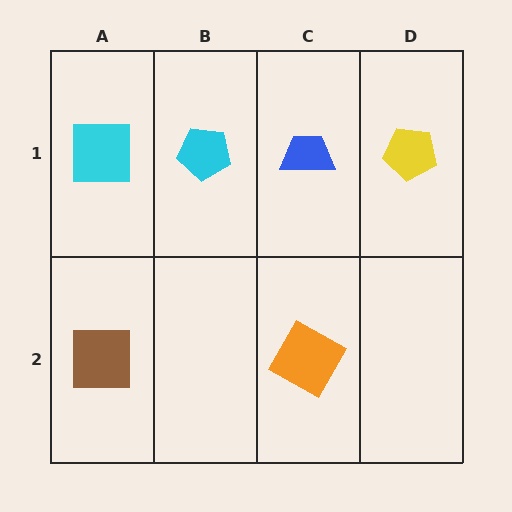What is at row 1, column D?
A yellow pentagon.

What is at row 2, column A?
A brown square.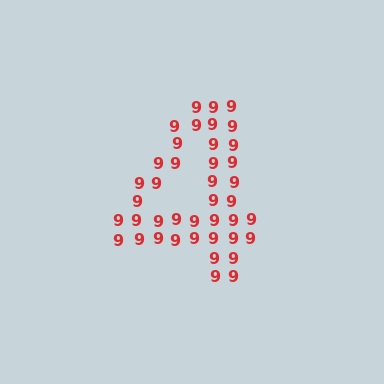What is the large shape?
The large shape is the digit 4.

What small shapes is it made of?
It is made of small digit 9's.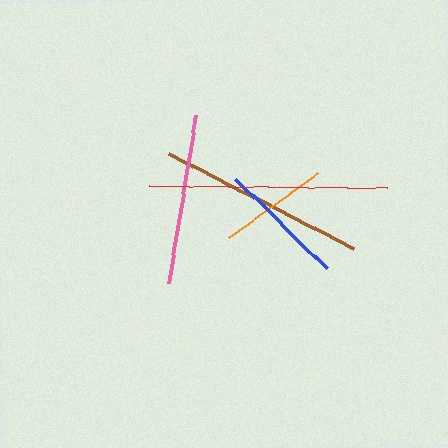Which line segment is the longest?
The red line is the longest at approximately 238 pixels.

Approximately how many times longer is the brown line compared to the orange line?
The brown line is approximately 1.9 times the length of the orange line.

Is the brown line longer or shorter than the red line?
The red line is longer than the brown line.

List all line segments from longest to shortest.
From longest to shortest: red, brown, pink, blue, orange.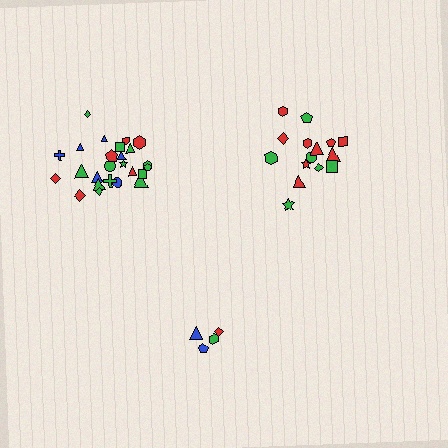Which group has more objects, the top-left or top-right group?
The top-left group.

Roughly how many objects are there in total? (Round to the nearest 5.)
Roughly 45 objects in total.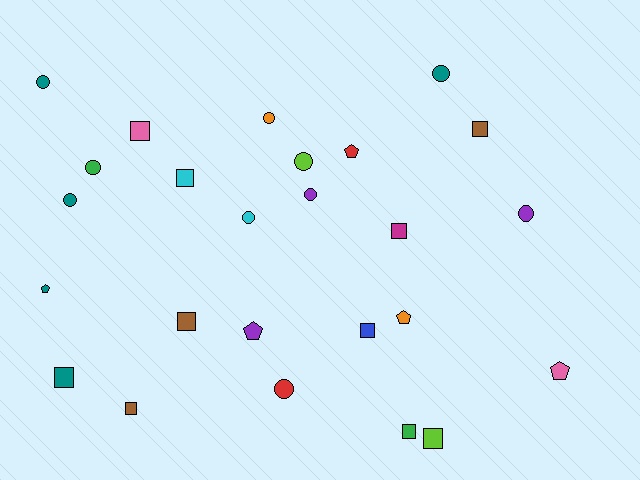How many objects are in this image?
There are 25 objects.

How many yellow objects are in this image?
There are no yellow objects.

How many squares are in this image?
There are 10 squares.